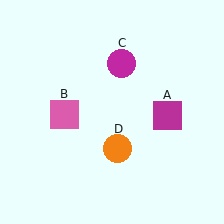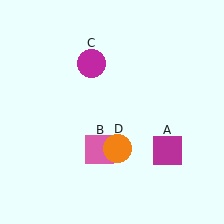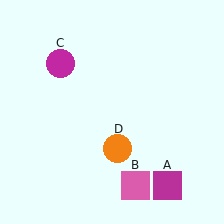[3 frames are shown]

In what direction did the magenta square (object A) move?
The magenta square (object A) moved down.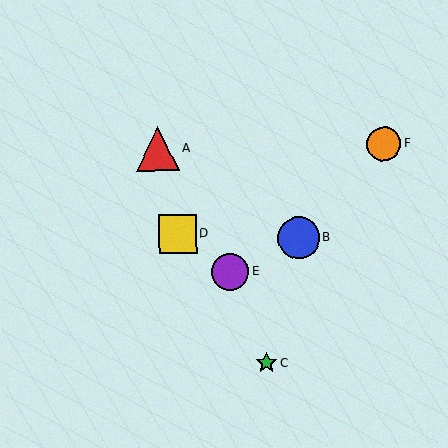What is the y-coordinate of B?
Object B is at y≈238.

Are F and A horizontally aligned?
Yes, both are at y≈144.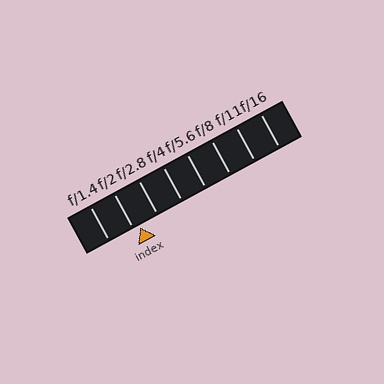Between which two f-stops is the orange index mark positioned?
The index mark is between f/2 and f/2.8.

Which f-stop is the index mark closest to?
The index mark is closest to f/2.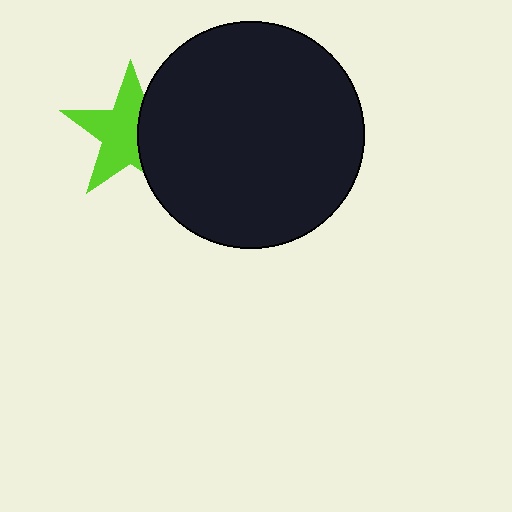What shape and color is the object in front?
The object in front is a black circle.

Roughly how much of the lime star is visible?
About half of it is visible (roughly 63%).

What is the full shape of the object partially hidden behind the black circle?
The partially hidden object is a lime star.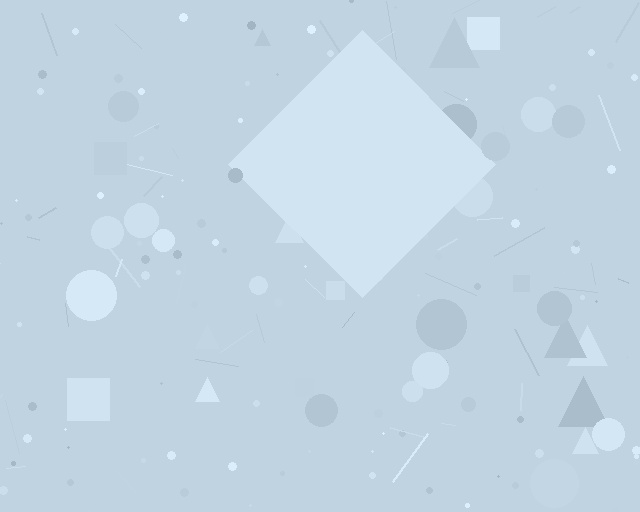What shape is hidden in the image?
A diamond is hidden in the image.